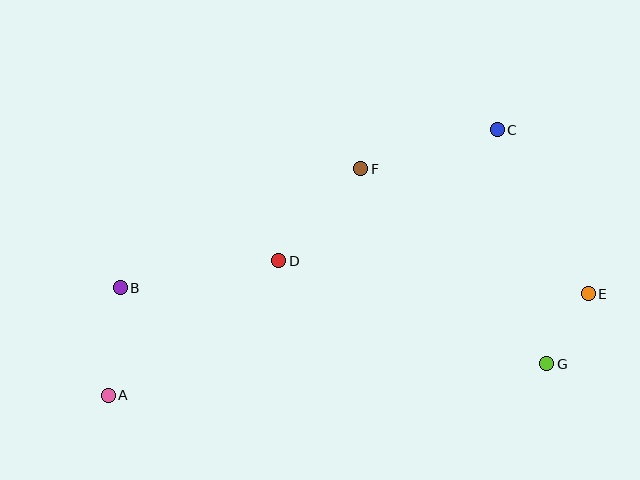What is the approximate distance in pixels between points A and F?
The distance between A and F is approximately 339 pixels.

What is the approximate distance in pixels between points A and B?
The distance between A and B is approximately 108 pixels.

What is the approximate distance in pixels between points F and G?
The distance between F and G is approximately 270 pixels.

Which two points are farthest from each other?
Points A and E are farthest from each other.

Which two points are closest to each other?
Points E and G are closest to each other.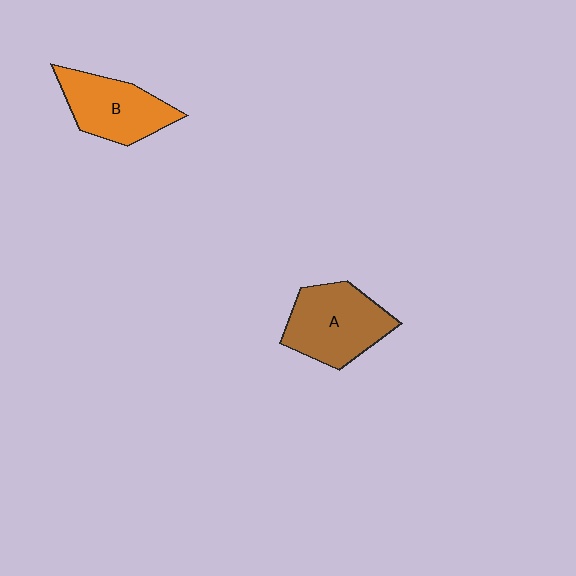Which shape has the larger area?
Shape A (brown).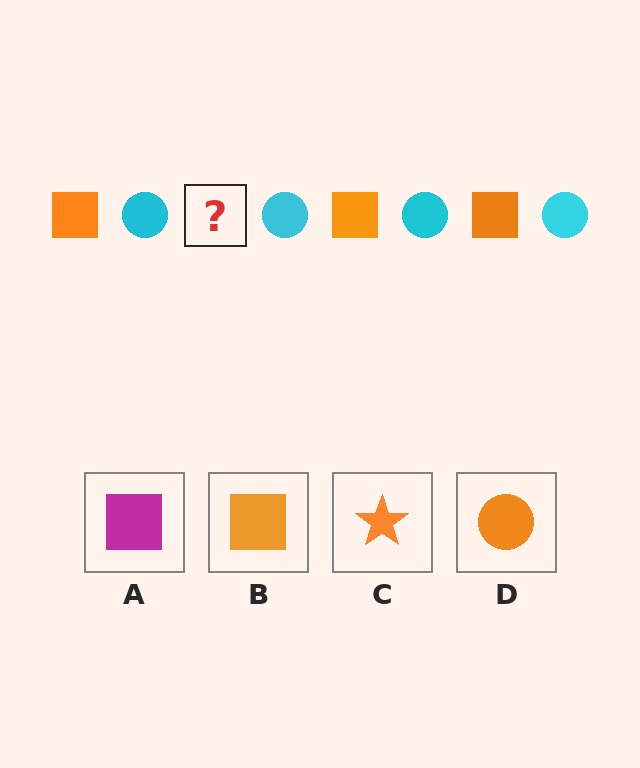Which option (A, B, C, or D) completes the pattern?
B.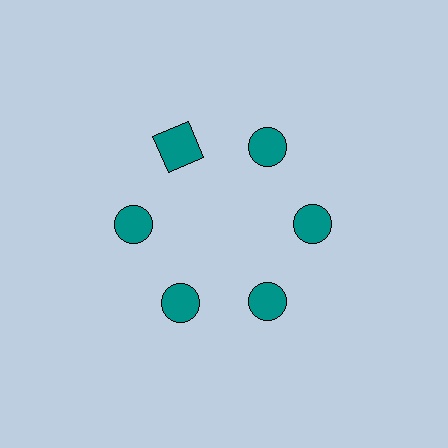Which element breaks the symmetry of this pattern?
The teal square at roughly the 11 o'clock position breaks the symmetry. All other shapes are teal circles.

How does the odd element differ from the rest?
It has a different shape: square instead of circle.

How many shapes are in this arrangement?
There are 6 shapes arranged in a ring pattern.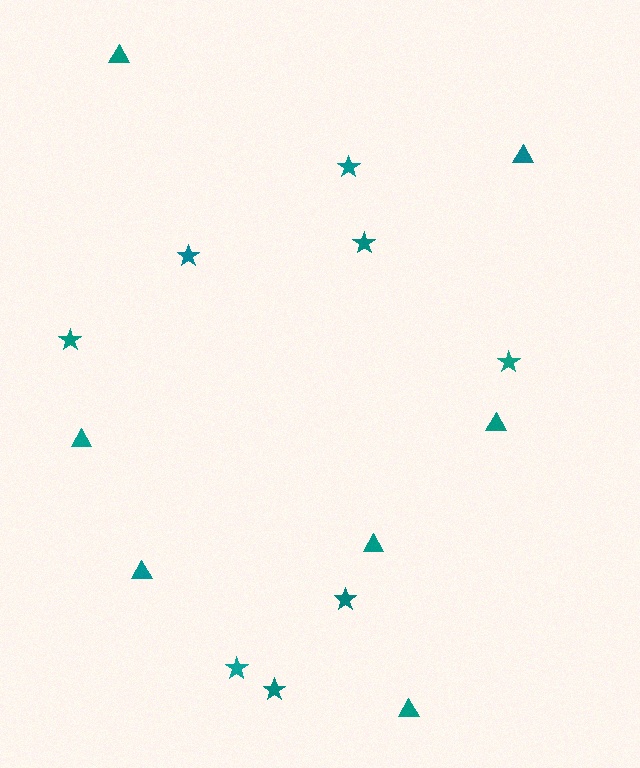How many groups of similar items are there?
There are 2 groups: one group of stars (8) and one group of triangles (7).